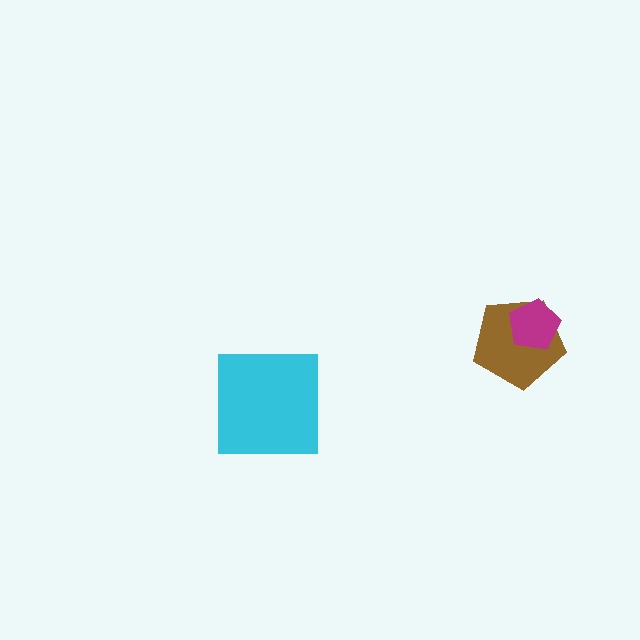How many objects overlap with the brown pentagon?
1 object overlaps with the brown pentagon.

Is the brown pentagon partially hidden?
Yes, it is partially covered by another shape.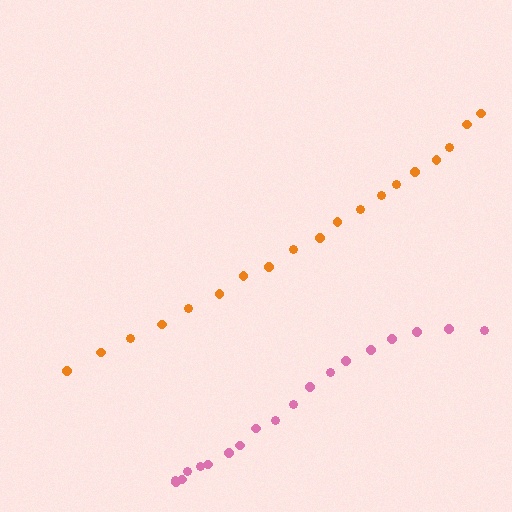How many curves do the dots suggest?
There are 2 distinct paths.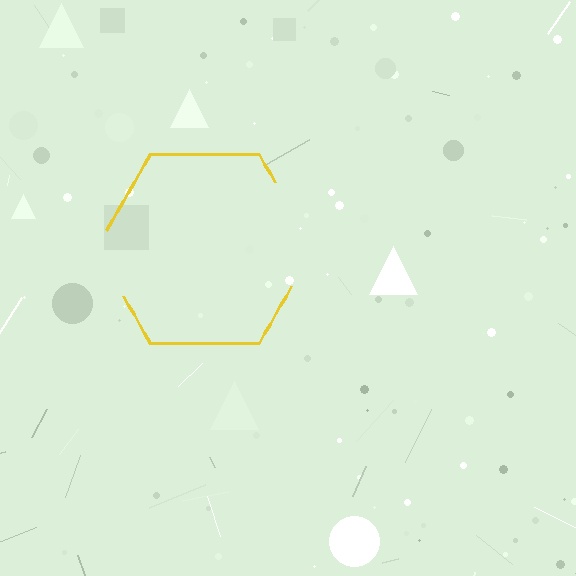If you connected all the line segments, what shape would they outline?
They would outline a hexagon.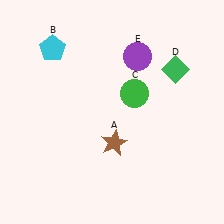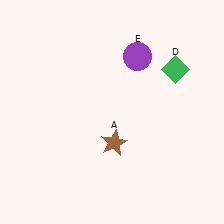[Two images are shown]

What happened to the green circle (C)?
The green circle (C) was removed in Image 2. It was in the top-right area of Image 1.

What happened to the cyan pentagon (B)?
The cyan pentagon (B) was removed in Image 2. It was in the top-left area of Image 1.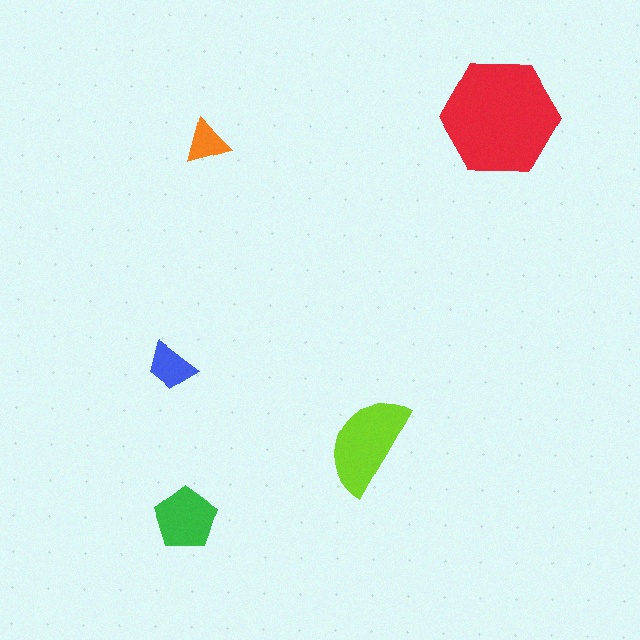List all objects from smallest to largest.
The orange triangle, the blue trapezoid, the green pentagon, the lime semicircle, the red hexagon.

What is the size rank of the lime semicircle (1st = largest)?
2nd.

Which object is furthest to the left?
The blue trapezoid is leftmost.